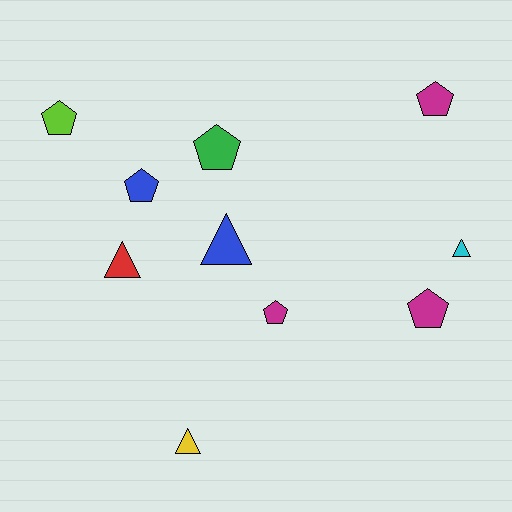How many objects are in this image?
There are 10 objects.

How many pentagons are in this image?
There are 6 pentagons.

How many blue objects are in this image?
There are 2 blue objects.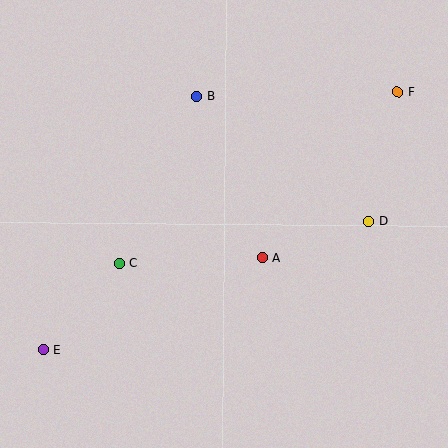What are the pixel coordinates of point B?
Point B is at (197, 96).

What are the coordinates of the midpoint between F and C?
The midpoint between F and C is at (258, 177).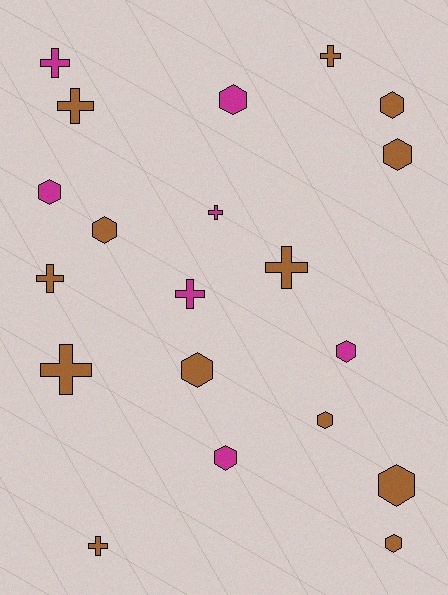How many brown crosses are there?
There are 6 brown crosses.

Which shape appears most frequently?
Hexagon, with 11 objects.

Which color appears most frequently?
Brown, with 13 objects.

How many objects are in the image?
There are 20 objects.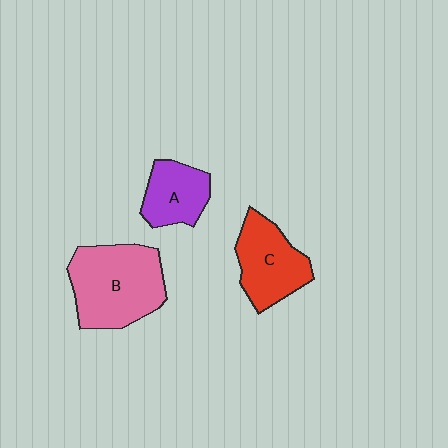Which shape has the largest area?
Shape B (pink).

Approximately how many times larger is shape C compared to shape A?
Approximately 1.4 times.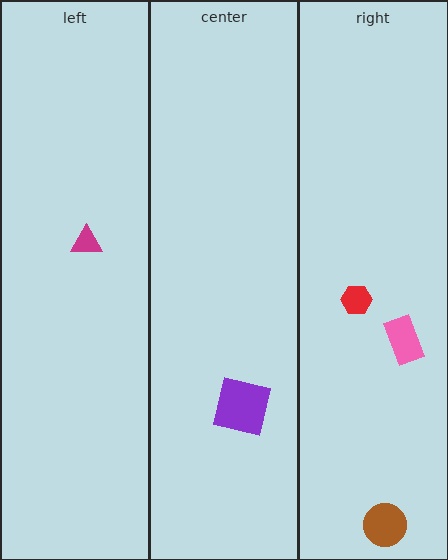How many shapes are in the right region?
3.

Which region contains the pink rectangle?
The right region.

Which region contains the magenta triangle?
The left region.